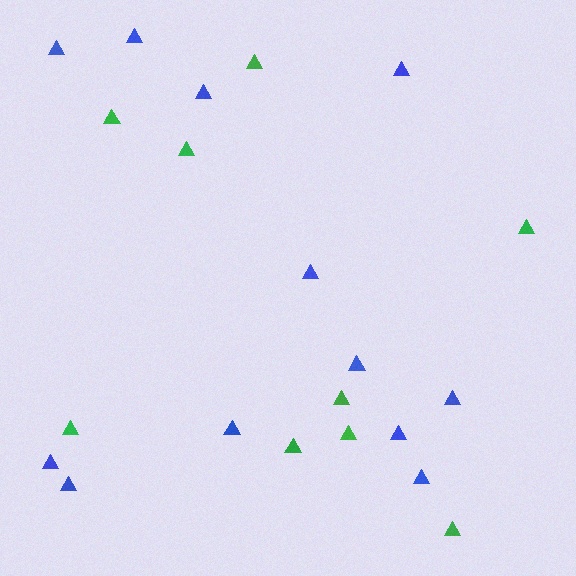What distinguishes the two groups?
There are 2 groups: one group of blue triangles (12) and one group of green triangles (9).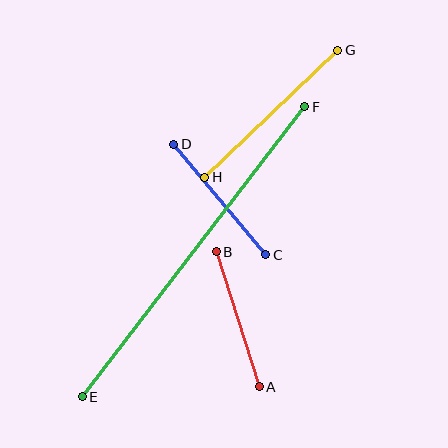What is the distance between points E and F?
The distance is approximately 365 pixels.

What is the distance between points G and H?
The distance is approximately 184 pixels.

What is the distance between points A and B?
The distance is approximately 141 pixels.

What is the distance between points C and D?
The distance is approximately 144 pixels.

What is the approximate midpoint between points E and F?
The midpoint is at approximately (193, 252) pixels.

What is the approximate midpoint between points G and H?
The midpoint is at approximately (271, 114) pixels.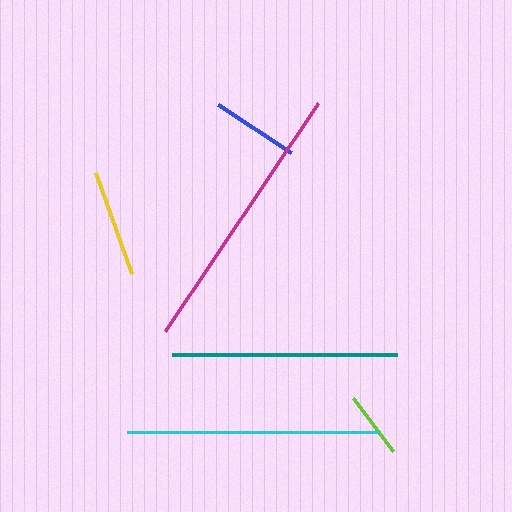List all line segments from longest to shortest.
From longest to shortest: magenta, cyan, teal, yellow, blue, lime.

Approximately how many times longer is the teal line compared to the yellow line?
The teal line is approximately 2.1 times the length of the yellow line.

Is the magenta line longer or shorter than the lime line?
The magenta line is longer than the lime line.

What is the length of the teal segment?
The teal segment is approximately 225 pixels long.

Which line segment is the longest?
The magenta line is the longest at approximately 274 pixels.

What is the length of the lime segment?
The lime segment is approximately 66 pixels long.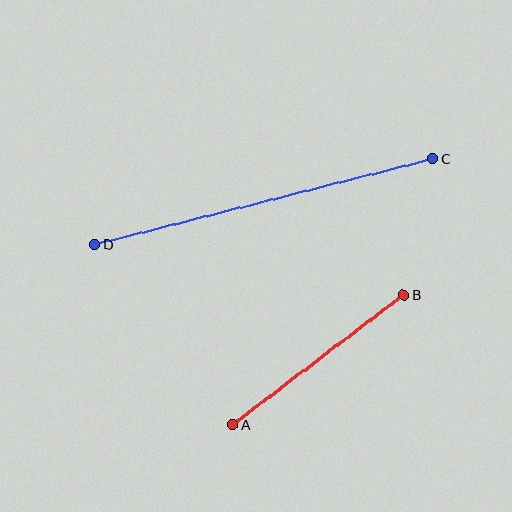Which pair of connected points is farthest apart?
Points C and D are farthest apart.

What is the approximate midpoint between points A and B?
The midpoint is at approximately (318, 360) pixels.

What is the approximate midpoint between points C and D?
The midpoint is at approximately (264, 201) pixels.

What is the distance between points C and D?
The distance is approximately 348 pixels.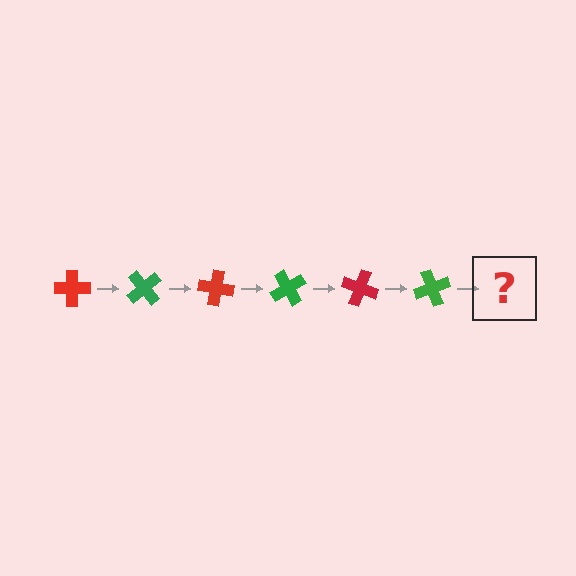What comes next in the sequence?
The next element should be a red cross, rotated 300 degrees from the start.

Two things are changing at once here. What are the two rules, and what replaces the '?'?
The two rules are that it rotates 50 degrees each step and the color cycles through red and green. The '?' should be a red cross, rotated 300 degrees from the start.